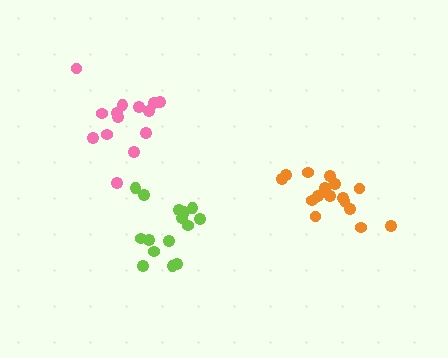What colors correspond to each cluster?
The clusters are colored: orange, lime, pink.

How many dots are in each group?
Group 1: 16 dots, Group 2: 15 dots, Group 3: 14 dots (45 total).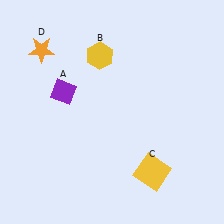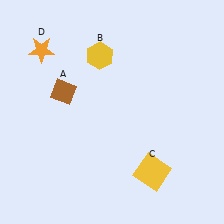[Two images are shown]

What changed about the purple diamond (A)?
In Image 1, A is purple. In Image 2, it changed to brown.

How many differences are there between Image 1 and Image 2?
There is 1 difference between the two images.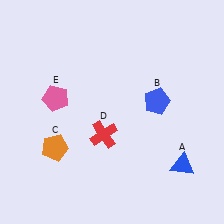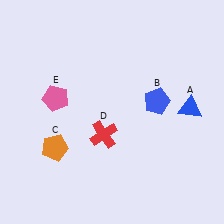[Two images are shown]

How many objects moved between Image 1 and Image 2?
1 object moved between the two images.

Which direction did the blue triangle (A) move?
The blue triangle (A) moved up.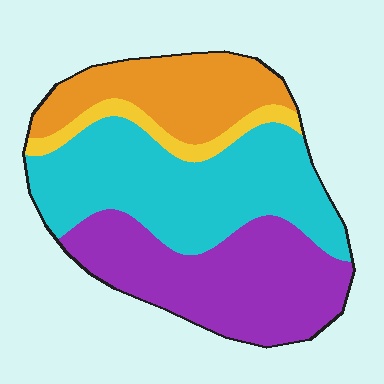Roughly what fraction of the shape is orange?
Orange covers about 20% of the shape.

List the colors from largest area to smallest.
From largest to smallest: cyan, purple, orange, yellow.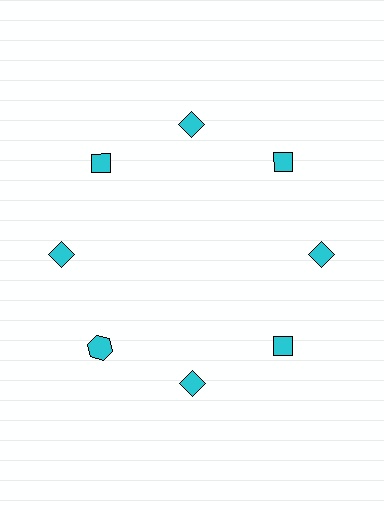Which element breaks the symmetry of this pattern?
The cyan hexagon at roughly the 8 o'clock position breaks the symmetry. All other shapes are cyan diamonds.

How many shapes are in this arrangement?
There are 8 shapes arranged in a ring pattern.